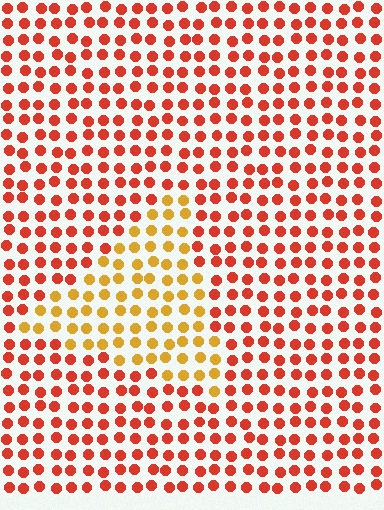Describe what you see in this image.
The image is filled with small red elements in a uniform arrangement. A triangle-shaped region is visible where the elements are tinted to a slightly different hue, forming a subtle color boundary.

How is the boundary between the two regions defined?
The boundary is defined purely by a slight shift in hue (about 38 degrees). Spacing, size, and orientation are identical on both sides.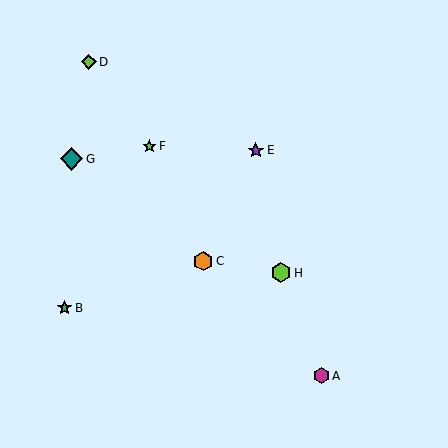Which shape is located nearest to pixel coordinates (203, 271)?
The orange hexagon (labeled C) at (203, 261) is nearest to that location.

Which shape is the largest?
The teal diamond (labeled G) is the largest.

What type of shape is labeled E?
Shape E is a purple star.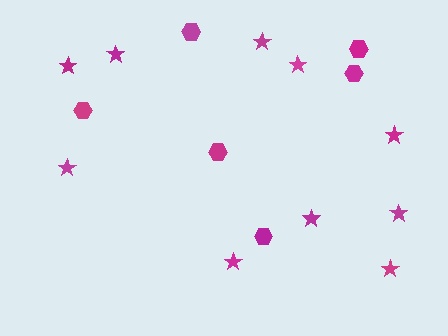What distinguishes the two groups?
There are 2 groups: one group of hexagons (6) and one group of stars (10).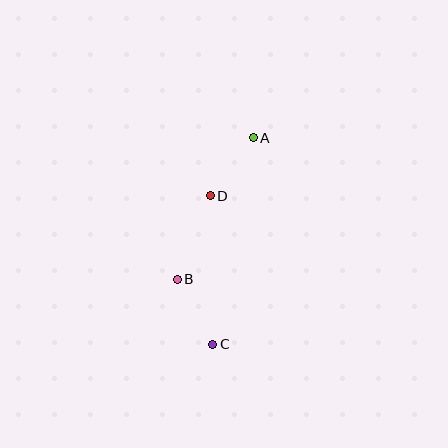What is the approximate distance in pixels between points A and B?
The distance between A and B is approximately 161 pixels.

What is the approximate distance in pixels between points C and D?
The distance between C and D is approximately 148 pixels.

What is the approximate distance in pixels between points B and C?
The distance between B and C is approximately 74 pixels.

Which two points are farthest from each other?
Points A and C are farthest from each other.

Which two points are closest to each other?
Points A and D are closest to each other.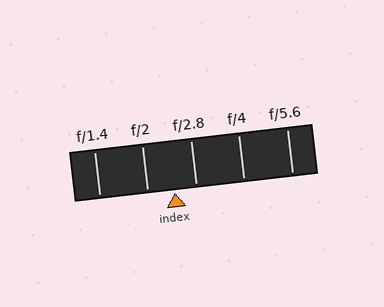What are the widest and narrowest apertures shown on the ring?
The widest aperture shown is f/1.4 and the narrowest is f/5.6.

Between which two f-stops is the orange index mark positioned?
The index mark is between f/2 and f/2.8.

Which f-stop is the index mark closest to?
The index mark is closest to f/2.8.